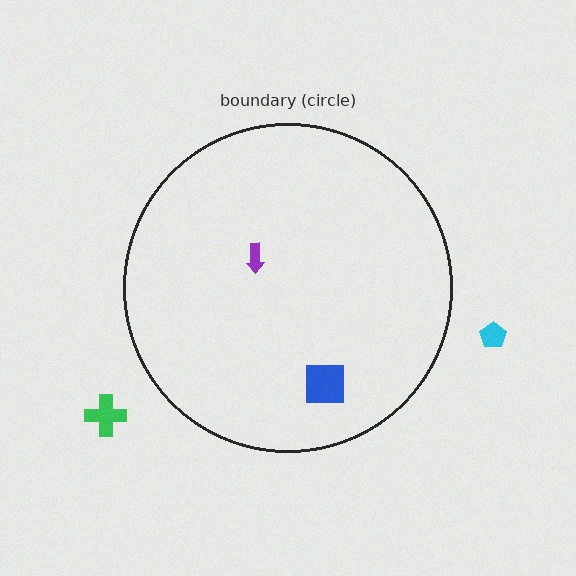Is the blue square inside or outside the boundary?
Inside.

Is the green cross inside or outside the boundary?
Outside.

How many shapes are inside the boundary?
2 inside, 2 outside.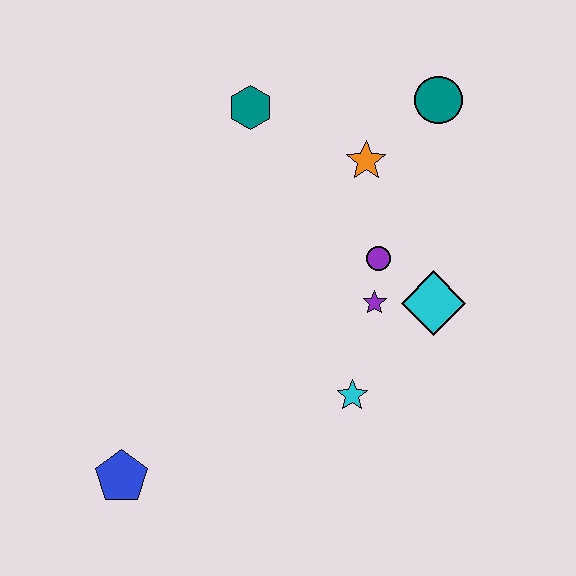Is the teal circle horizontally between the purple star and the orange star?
No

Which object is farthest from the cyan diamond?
The blue pentagon is farthest from the cyan diamond.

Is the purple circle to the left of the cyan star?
No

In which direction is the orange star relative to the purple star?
The orange star is above the purple star.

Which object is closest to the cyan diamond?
The purple star is closest to the cyan diamond.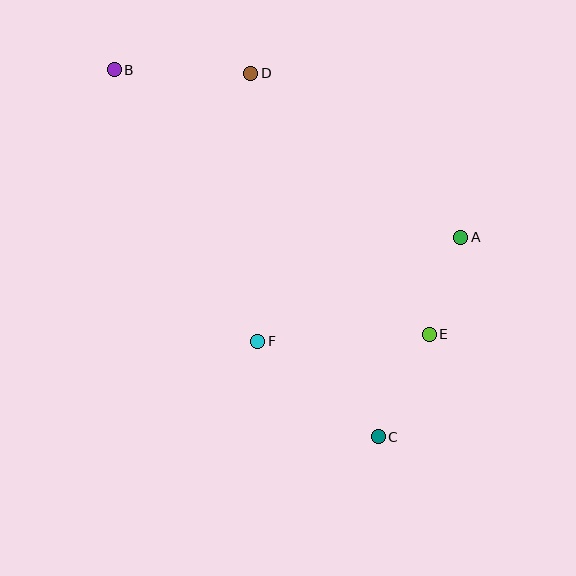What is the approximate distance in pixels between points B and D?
The distance between B and D is approximately 137 pixels.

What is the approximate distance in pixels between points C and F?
The distance between C and F is approximately 154 pixels.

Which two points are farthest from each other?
Points B and C are farthest from each other.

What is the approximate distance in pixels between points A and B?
The distance between A and B is approximately 385 pixels.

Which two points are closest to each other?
Points A and E are closest to each other.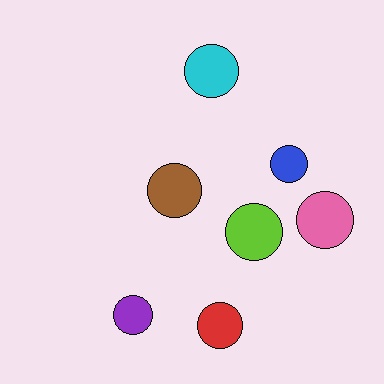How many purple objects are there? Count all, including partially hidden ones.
There is 1 purple object.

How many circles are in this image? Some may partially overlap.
There are 7 circles.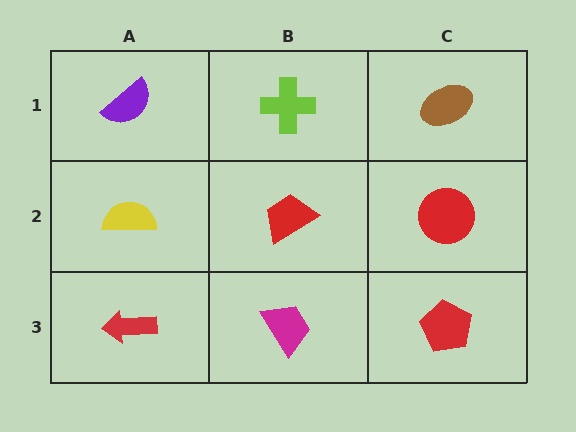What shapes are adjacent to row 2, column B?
A lime cross (row 1, column B), a magenta trapezoid (row 3, column B), a yellow semicircle (row 2, column A), a red circle (row 2, column C).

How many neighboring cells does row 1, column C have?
2.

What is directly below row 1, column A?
A yellow semicircle.